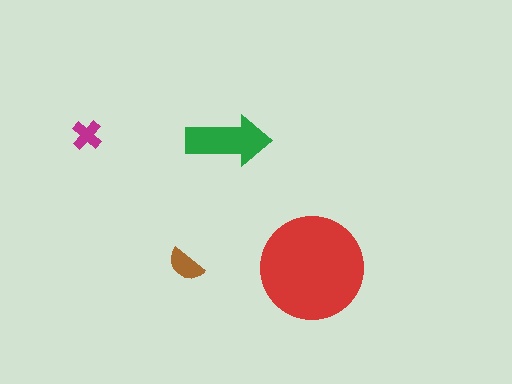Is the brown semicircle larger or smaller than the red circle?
Smaller.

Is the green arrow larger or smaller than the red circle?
Smaller.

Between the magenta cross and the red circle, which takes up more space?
The red circle.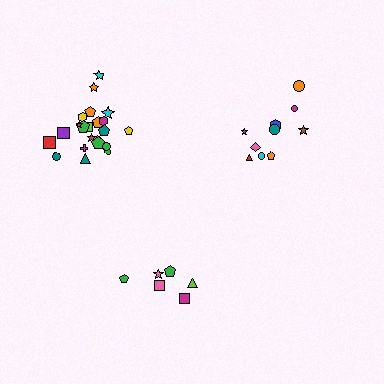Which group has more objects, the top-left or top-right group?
The top-left group.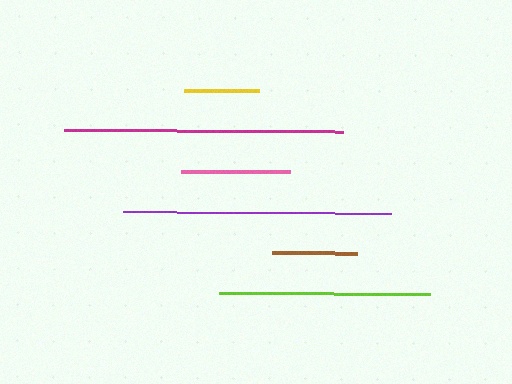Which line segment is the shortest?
The yellow line is the shortest at approximately 76 pixels.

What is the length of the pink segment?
The pink segment is approximately 109 pixels long.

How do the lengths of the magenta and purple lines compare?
The magenta and purple lines are approximately the same length.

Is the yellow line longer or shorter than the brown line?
The brown line is longer than the yellow line.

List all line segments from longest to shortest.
From longest to shortest: magenta, purple, lime, pink, brown, yellow.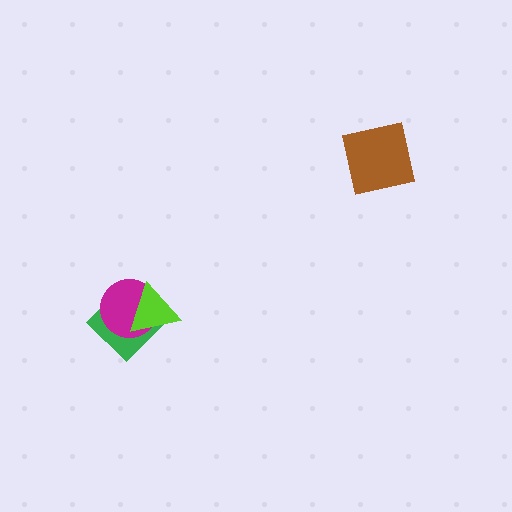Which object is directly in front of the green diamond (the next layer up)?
The magenta circle is directly in front of the green diamond.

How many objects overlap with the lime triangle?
2 objects overlap with the lime triangle.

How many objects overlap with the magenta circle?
2 objects overlap with the magenta circle.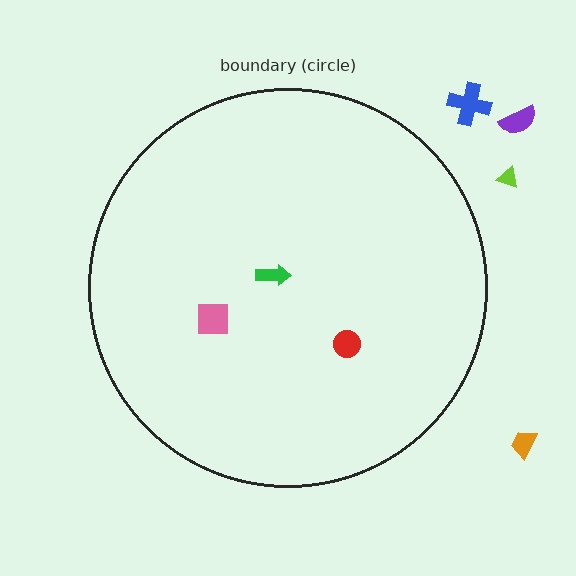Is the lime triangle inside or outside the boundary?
Outside.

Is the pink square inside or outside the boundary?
Inside.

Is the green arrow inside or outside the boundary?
Inside.